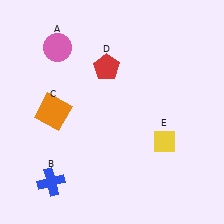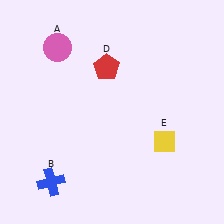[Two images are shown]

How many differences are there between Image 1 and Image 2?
There is 1 difference between the two images.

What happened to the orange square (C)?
The orange square (C) was removed in Image 2. It was in the top-left area of Image 1.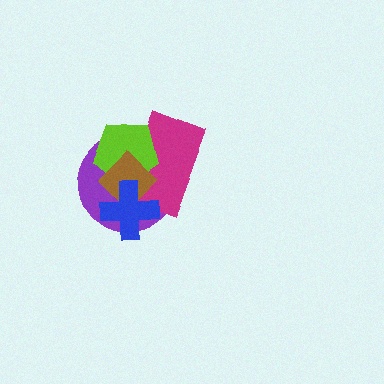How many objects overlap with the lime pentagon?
4 objects overlap with the lime pentagon.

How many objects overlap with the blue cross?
4 objects overlap with the blue cross.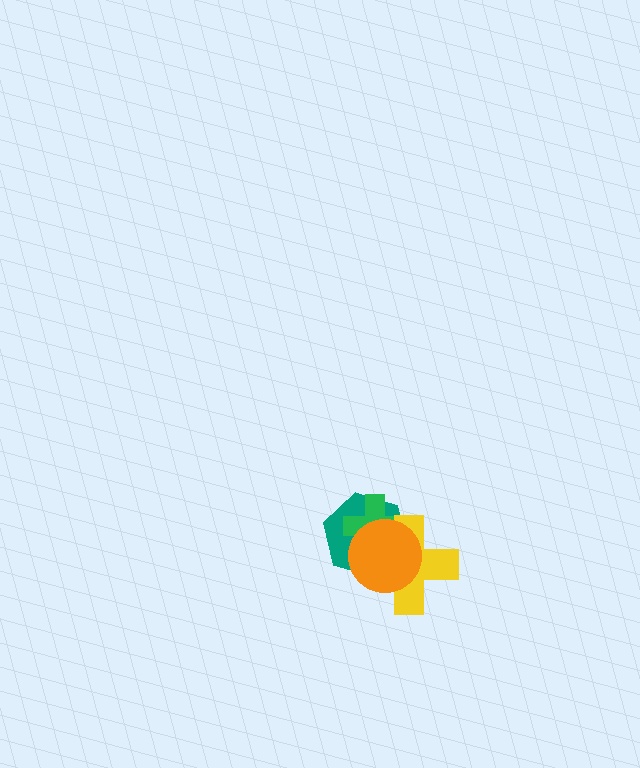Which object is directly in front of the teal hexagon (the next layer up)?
The green cross is directly in front of the teal hexagon.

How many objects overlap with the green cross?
3 objects overlap with the green cross.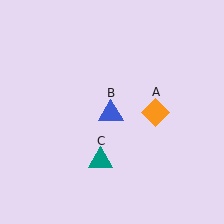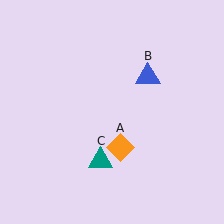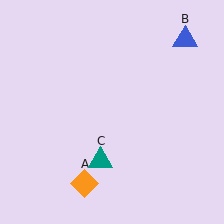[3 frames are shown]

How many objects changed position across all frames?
2 objects changed position: orange diamond (object A), blue triangle (object B).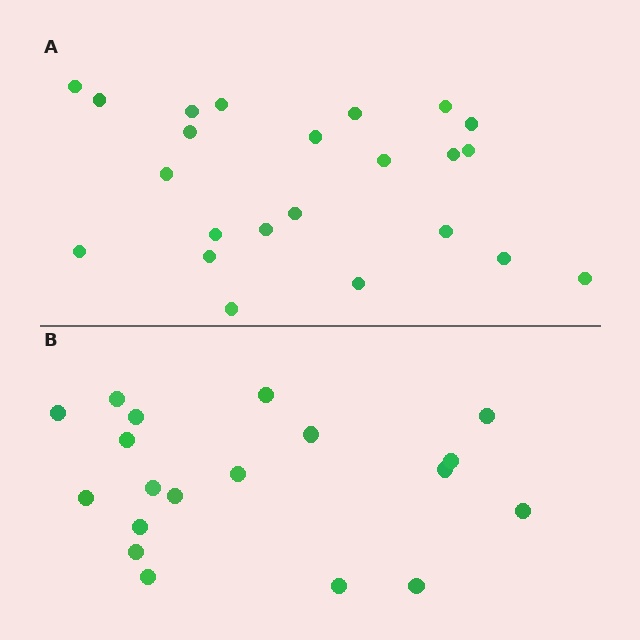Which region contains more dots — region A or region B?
Region A (the top region) has more dots.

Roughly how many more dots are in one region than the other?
Region A has about 4 more dots than region B.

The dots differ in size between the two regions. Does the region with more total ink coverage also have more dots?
No. Region B has more total ink coverage because its dots are larger, but region A actually contains more individual dots. Total area can be misleading — the number of items is what matters here.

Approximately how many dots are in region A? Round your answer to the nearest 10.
About 20 dots. (The exact count is 23, which rounds to 20.)